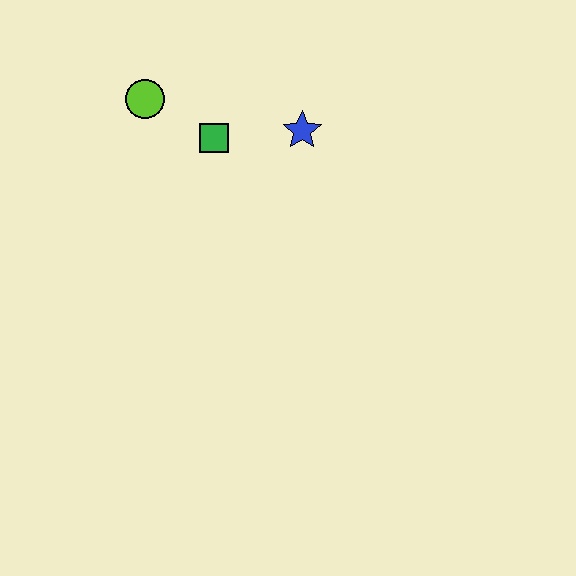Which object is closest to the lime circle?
The green square is closest to the lime circle.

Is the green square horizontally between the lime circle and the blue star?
Yes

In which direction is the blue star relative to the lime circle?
The blue star is to the right of the lime circle.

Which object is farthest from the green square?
The blue star is farthest from the green square.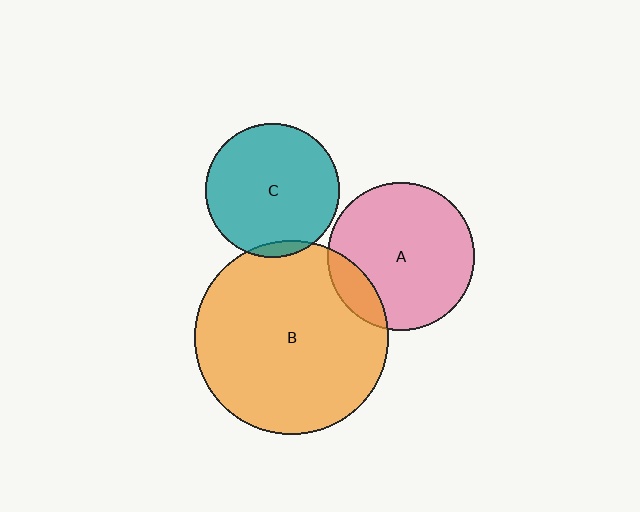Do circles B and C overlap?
Yes.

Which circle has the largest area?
Circle B (orange).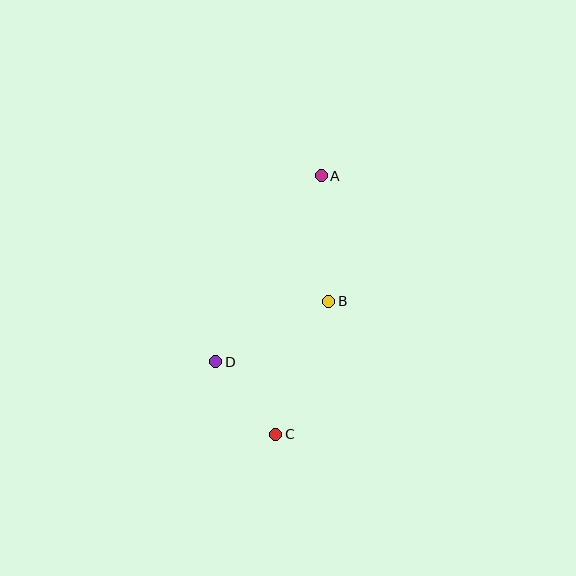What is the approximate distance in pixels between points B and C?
The distance between B and C is approximately 143 pixels.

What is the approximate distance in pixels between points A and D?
The distance between A and D is approximately 214 pixels.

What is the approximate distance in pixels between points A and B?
The distance between A and B is approximately 126 pixels.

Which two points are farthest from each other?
Points A and C are farthest from each other.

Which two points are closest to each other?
Points C and D are closest to each other.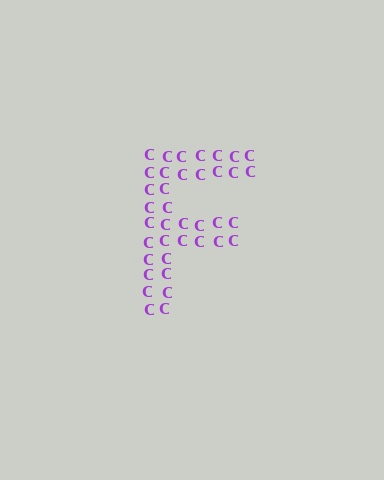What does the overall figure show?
The overall figure shows the letter F.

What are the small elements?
The small elements are letter C's.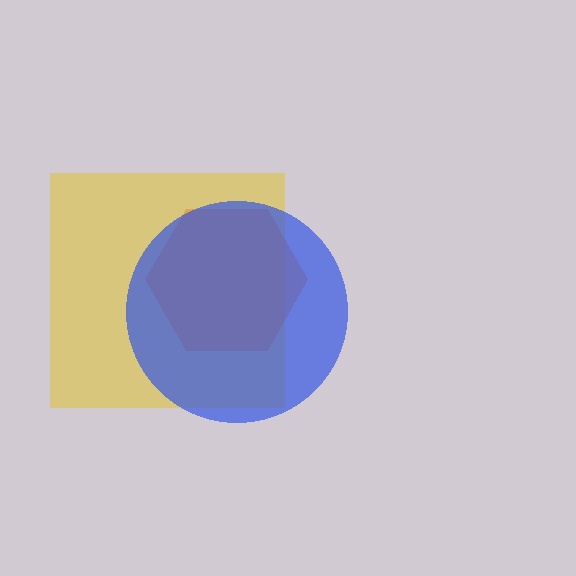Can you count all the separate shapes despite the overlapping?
Yes, there are 3 separate shapes.